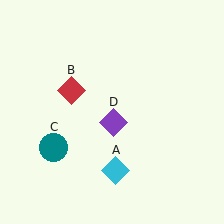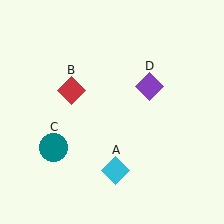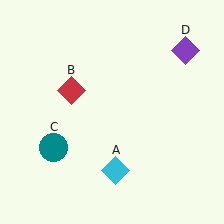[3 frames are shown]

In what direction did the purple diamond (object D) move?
The purple diamond (object D) moved up and to the right.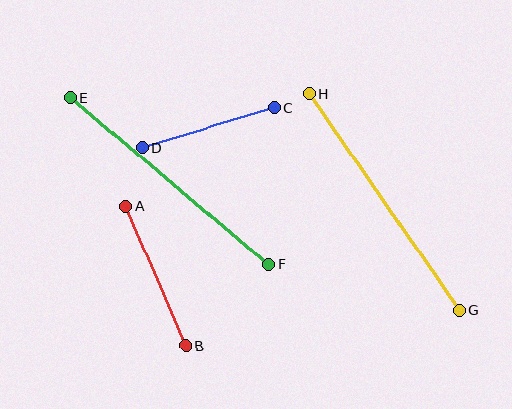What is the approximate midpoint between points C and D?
The midpoint is at approximately (209, 128) pixels.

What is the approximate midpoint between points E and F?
The midpoint is at approximately (169, 181) pixels.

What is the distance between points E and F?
The distance is approximately 259 pixels.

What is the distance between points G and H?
The distance is approximately 263 pixels.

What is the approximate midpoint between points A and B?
The midpoint is at approximately (156, 276) pixels.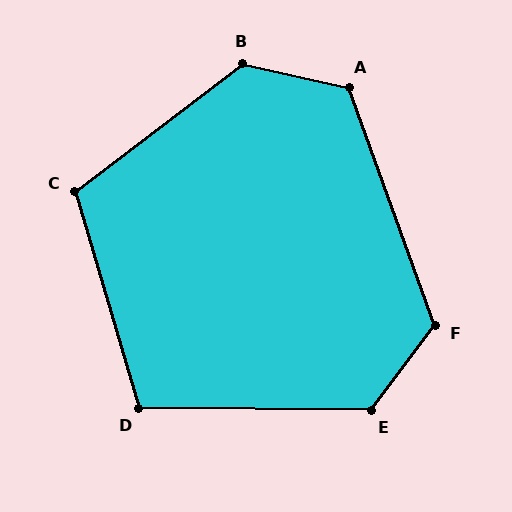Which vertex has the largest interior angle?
B, at approximately 130 degrees.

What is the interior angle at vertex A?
Approximately 122 degrees (obtuse).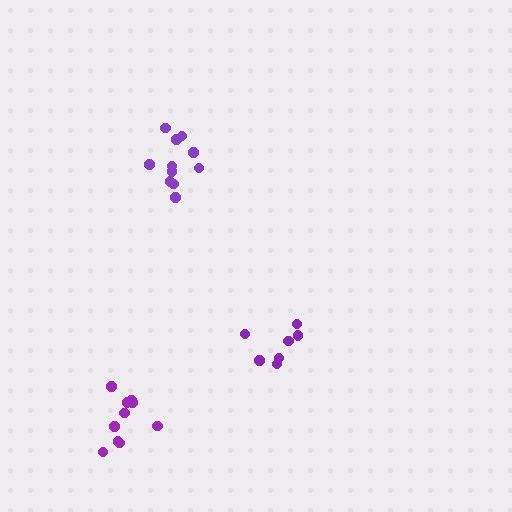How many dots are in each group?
Group 1: 11 dots, Group 2: 10 dots, Group 3: 7 dots (28 total).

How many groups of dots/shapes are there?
There are 3 groups.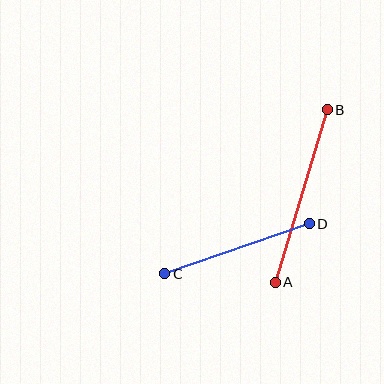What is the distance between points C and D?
The distance is approximately 153 pixels.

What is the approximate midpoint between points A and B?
The midpoint is at approximately (301, 196) pixels.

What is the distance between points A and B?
The distance is approximately 180 pixels.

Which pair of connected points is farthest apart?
Points A and B are farthest apart.